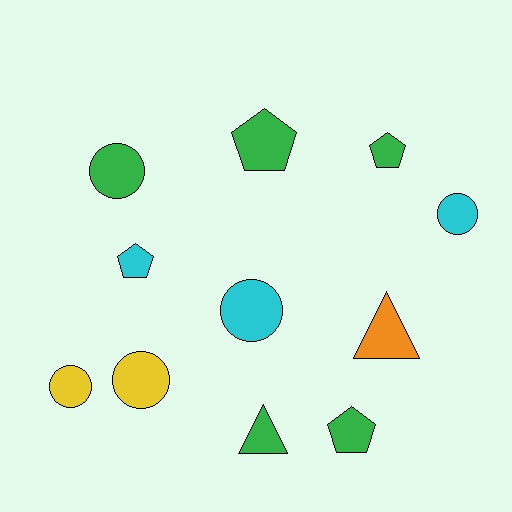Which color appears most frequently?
Green, with 5 objects.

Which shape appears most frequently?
Circle, with 5 objects.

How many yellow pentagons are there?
There are no yellow pentagons.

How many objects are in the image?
There are 11 objects.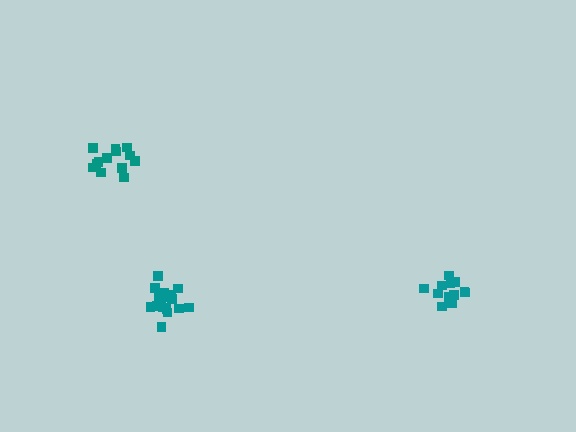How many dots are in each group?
Group 1: 18 dots, Group 2: 12 dots, Group 3: 13 dots (43 total).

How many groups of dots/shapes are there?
There are 3 groups.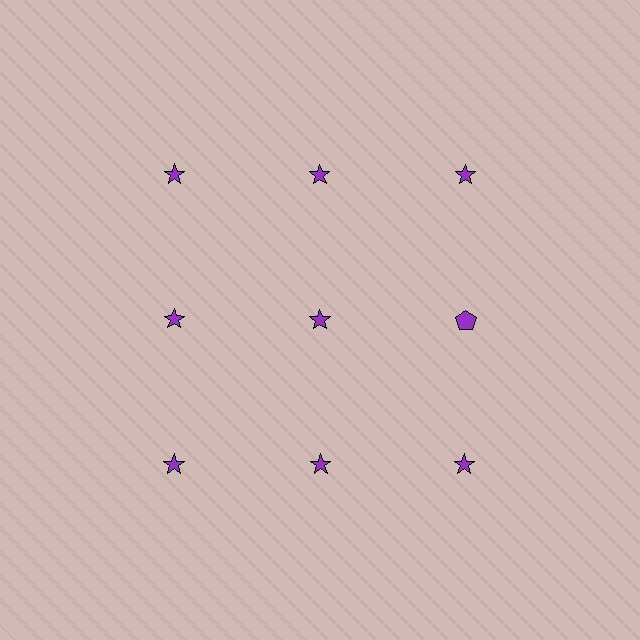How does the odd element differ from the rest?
It has a different shape: pentagon instead of star.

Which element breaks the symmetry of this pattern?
The purple pentagon in the second row, center column breaks the symmetry. All other shapes are purple stars.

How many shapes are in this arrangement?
There are 9 shapes arranged in a grid pattern.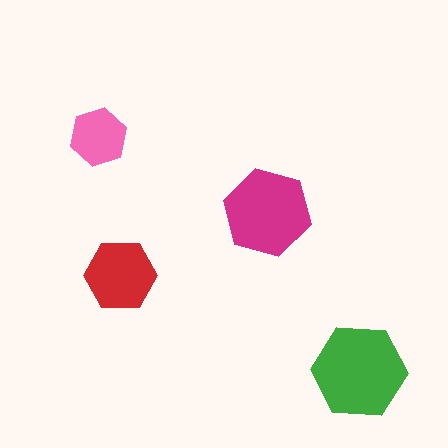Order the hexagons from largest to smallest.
the green one, the magenta one, the red one, the pink one.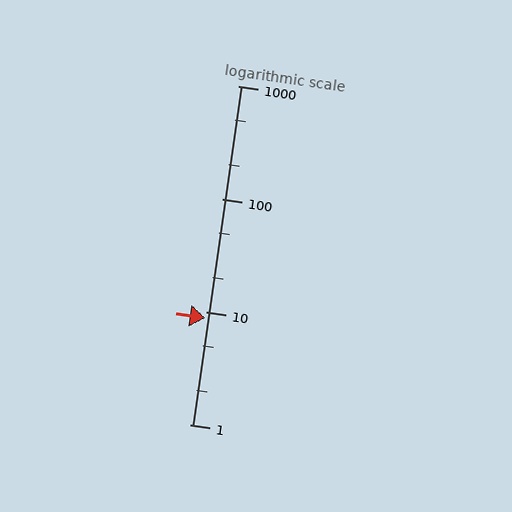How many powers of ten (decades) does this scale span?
The scale spans 3 decades, from 1 to 1000.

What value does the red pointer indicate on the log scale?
The pointer indicates approximately 8.7.